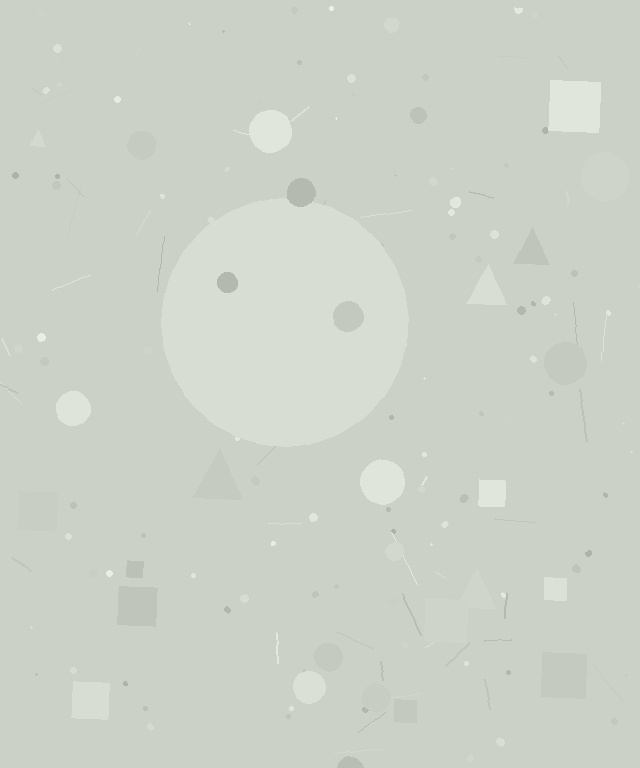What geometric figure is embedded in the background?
A circle is embedded in the background.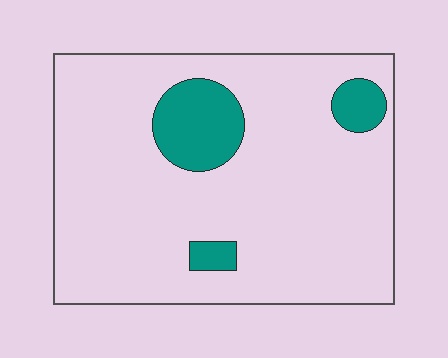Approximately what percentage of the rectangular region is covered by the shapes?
Approximately 10%.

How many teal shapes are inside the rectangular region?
3.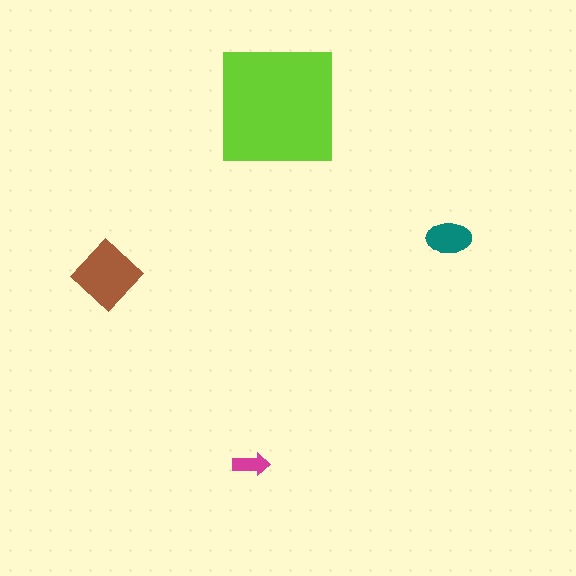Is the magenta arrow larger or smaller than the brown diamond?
Smaller.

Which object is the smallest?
The magenta arrow.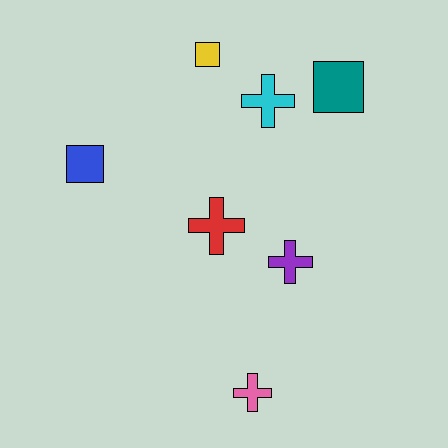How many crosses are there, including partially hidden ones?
There are 4 crosses.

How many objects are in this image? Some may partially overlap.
There are 7 objects.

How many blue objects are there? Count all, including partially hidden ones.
There is 1 blue object.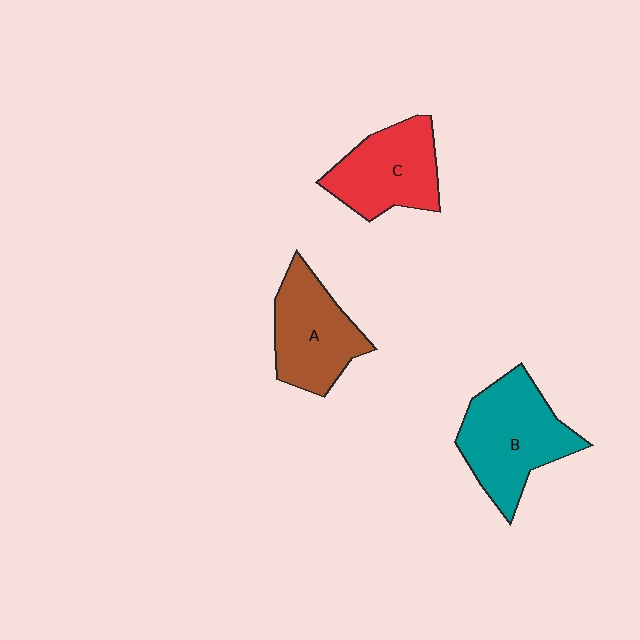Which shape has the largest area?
Shape B (teal).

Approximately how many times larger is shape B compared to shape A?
Approximately 1.2 times.